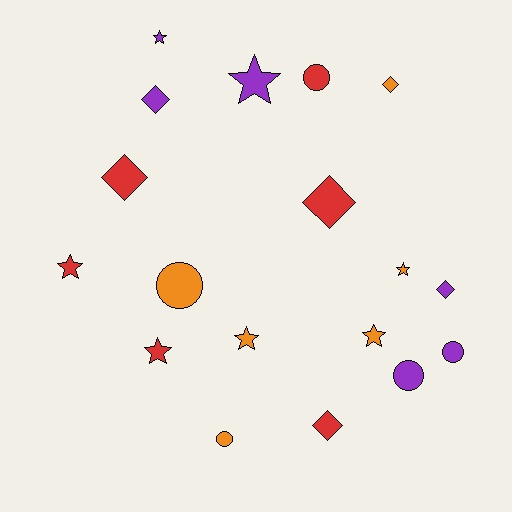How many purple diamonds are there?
There are 2 purple diamonds.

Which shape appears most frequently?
Star, with 7 objects.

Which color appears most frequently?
Purple, with 6 objects.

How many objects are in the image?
There are 18 objects.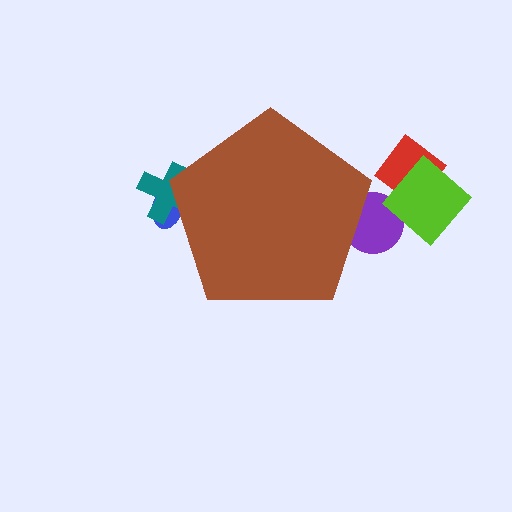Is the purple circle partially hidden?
Yes, the purple circle is partially hidden behind the brown pentagon.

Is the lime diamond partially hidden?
No, the lime diamond is fully visible.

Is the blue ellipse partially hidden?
Yes, the blue ellipse is partially hidden behind the brown pentagon.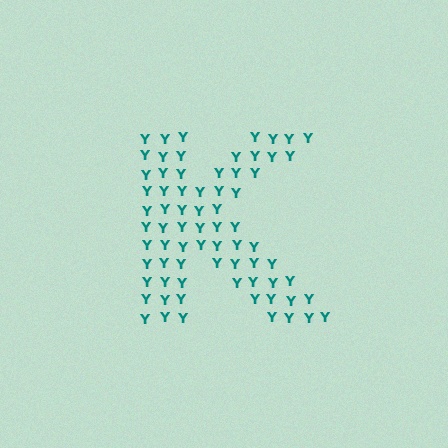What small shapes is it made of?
It is made of small letter Y's.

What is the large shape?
The large shape is the letter K.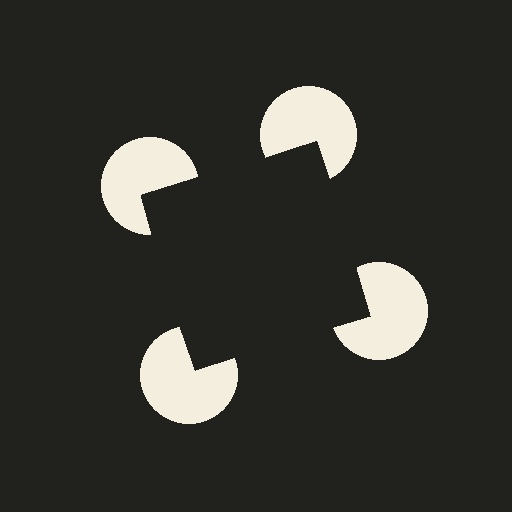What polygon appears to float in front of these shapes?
An illusory square — its edges are inferred from the aligned wedge cuts in the pac-man discs, not physically drawn.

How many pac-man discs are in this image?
There are 4 — one at each vertex of the illusory square.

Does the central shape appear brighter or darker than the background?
It typically appears slightly darker than the background, even though no actual brightness change is drawn.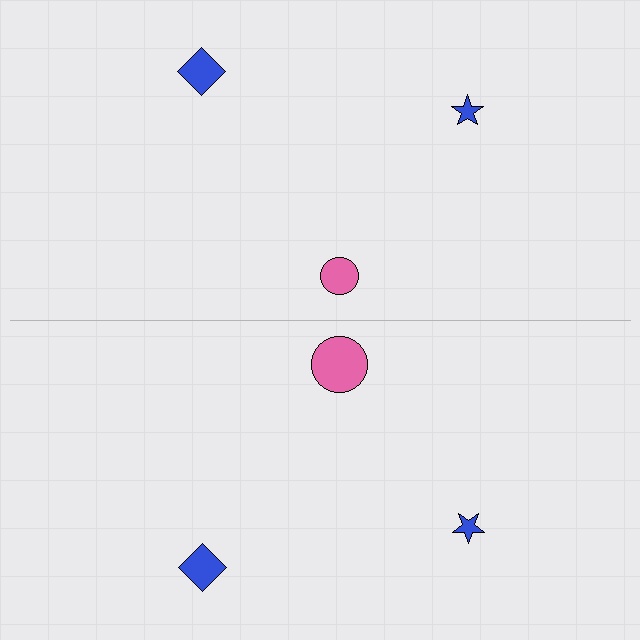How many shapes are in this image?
There are 6 shapes in this image.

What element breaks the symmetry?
The pink circle on the bottom side has a different size than its mirror counterpart.